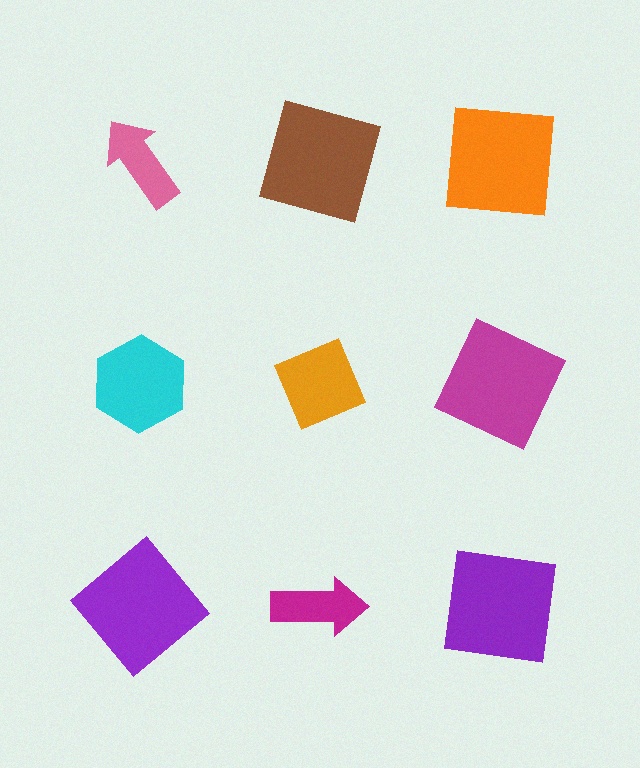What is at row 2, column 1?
A cyan hexagon.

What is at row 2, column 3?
A magenta square.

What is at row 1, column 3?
An orange square.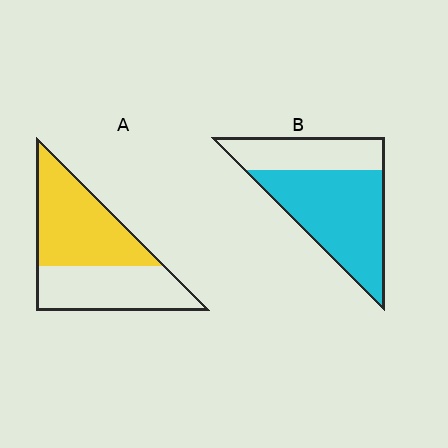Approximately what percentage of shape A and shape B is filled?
A is approximately 55% and B is approximately 65%.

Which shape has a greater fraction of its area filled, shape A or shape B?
Shape B.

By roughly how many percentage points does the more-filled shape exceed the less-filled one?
By roughly 10 percentage points (B over A).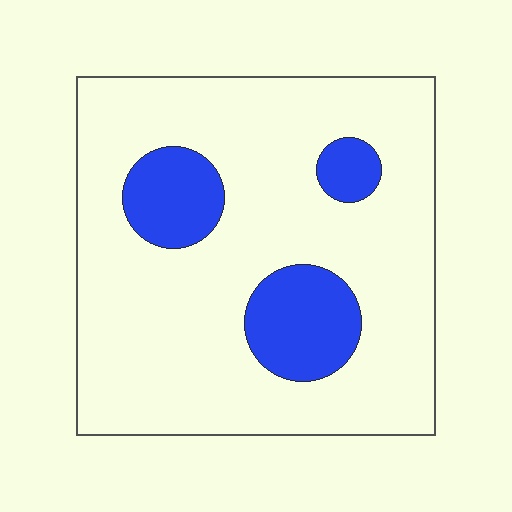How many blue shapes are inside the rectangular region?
3.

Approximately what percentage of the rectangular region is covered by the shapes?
Approximately 15%.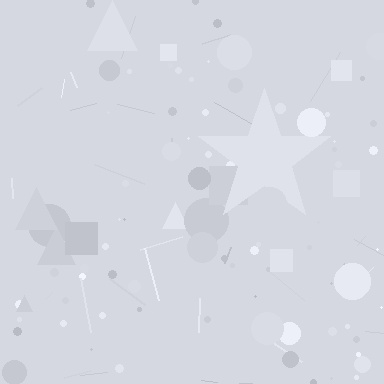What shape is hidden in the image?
A star is hidden in the image.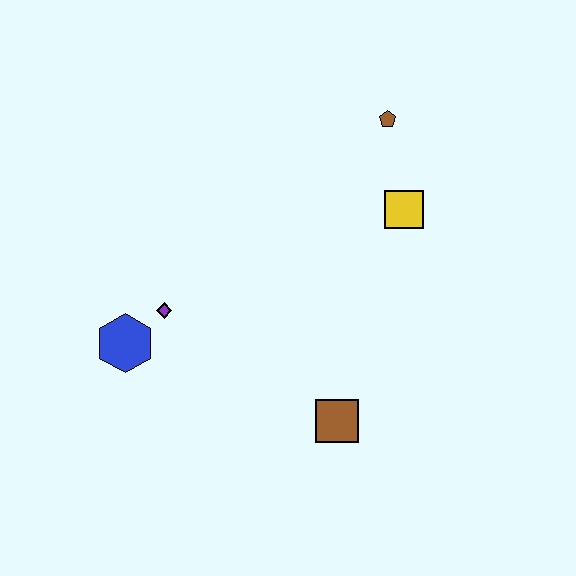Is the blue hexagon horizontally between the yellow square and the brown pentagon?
No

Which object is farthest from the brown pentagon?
The blue hexagon is farthest from the brown pentagon.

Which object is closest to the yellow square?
The brown pentagon is closest to the yellow square.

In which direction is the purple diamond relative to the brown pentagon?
The purple diamond is to the left of the brown pentagon.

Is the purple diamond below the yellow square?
Yes